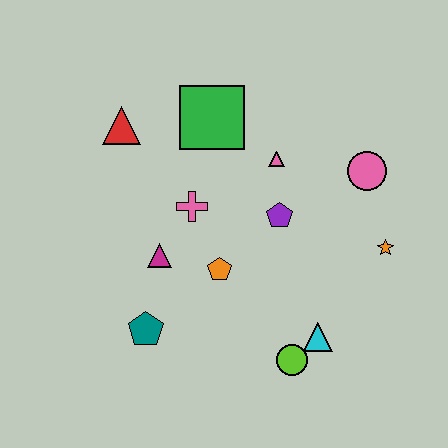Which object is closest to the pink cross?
The magenta triangle is closest to the pink cross.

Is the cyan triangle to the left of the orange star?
Yes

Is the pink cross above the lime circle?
Yes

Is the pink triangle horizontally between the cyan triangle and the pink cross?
Yes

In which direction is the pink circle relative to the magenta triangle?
The pink circle is to the right of the magenta triangle.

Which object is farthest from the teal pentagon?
The pink circle is farthest from the teal pentagon.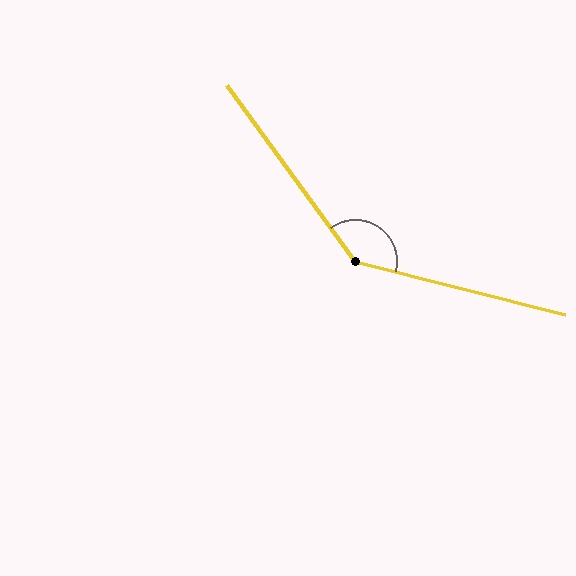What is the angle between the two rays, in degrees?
Approximately 140 degrees.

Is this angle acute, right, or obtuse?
It is obtuse.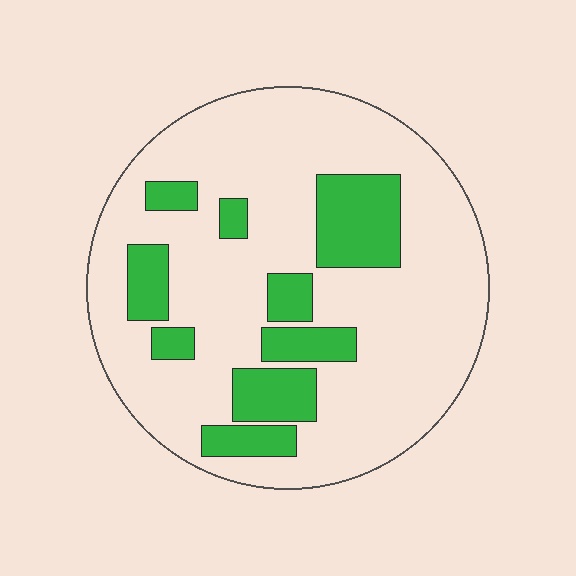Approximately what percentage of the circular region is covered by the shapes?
Approximately 20%.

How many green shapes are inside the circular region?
9.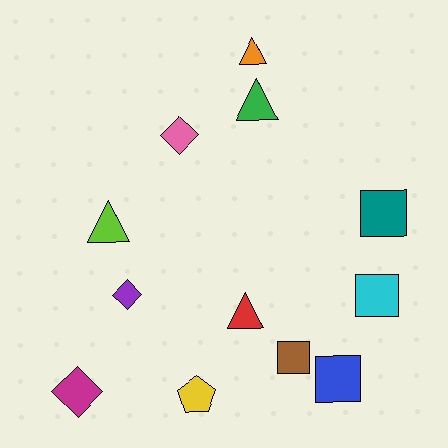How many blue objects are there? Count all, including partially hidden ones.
There is 1 blue object.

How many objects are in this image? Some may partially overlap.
There are 12 objects.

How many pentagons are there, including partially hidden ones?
There is 1 pentagon.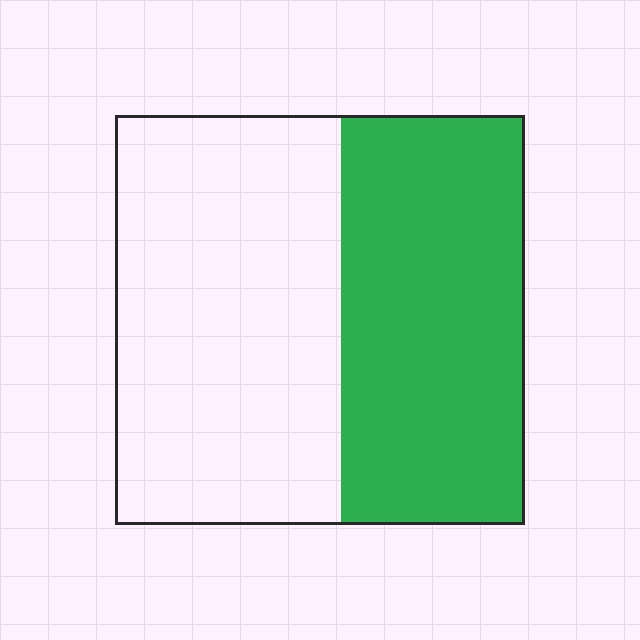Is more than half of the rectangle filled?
No.